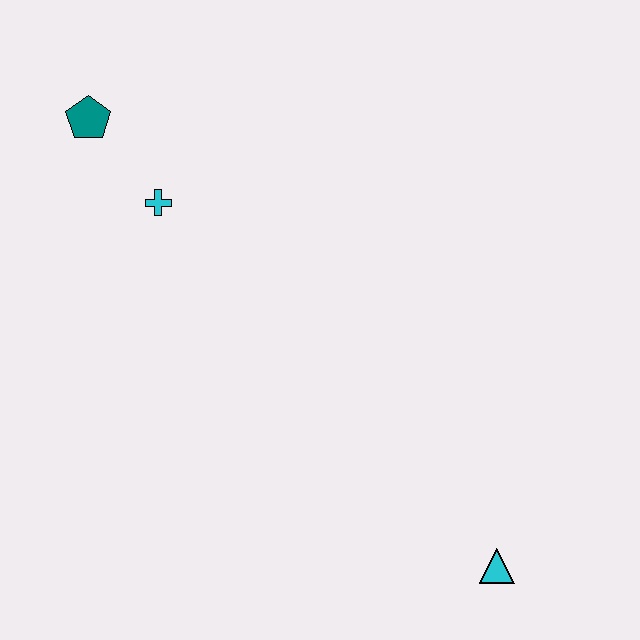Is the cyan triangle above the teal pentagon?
No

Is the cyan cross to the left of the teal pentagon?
No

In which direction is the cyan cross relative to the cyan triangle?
The cyan cross is above the cyan triangle.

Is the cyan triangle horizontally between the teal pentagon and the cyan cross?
No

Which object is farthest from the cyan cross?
The cyan triangle is farthest from the cyan cross.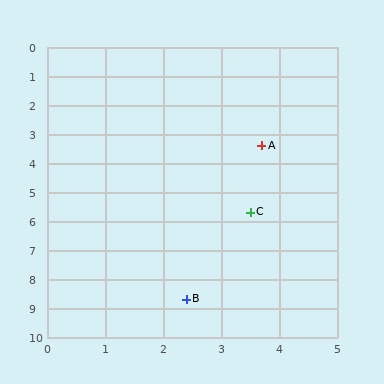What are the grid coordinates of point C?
Point C is at approximately (3.5, 5.7).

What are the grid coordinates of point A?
Point A is at approximately (3.7, 3.4).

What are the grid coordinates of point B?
Point B is at approximately (2.4, 8.7).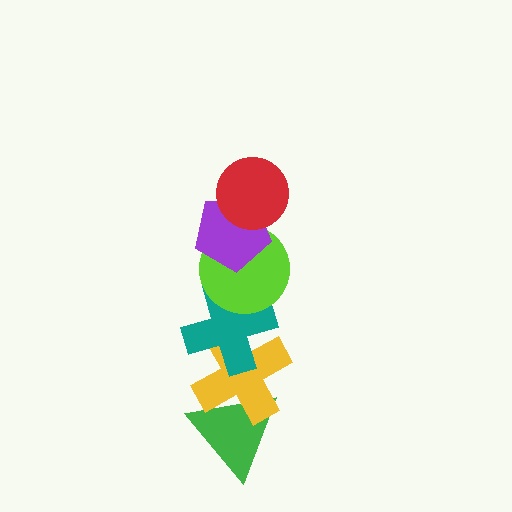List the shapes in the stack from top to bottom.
From top to bottom: the red circle, the purple pentagon, the lime circle, the teal cross, the yellow cross, the green triangle.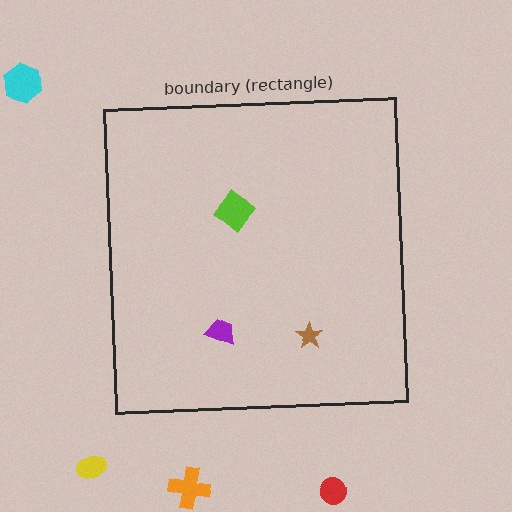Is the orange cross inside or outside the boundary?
Outside.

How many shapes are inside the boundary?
3 inside, 4 outside.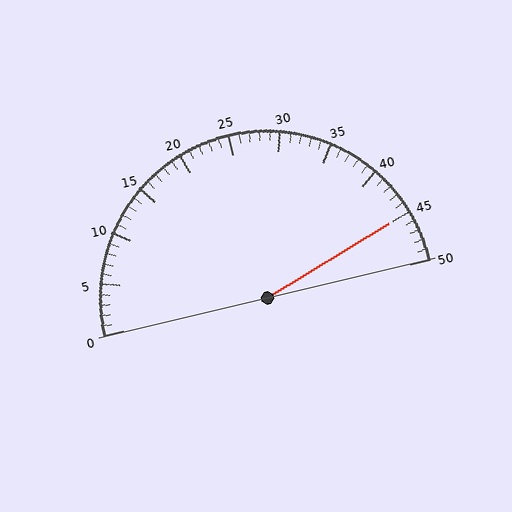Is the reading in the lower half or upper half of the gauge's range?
The reading is in the upper half of the range (0 to 50).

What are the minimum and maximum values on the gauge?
The gauge ranges from 0 to 50.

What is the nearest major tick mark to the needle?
The nearest major tick mark is 45.